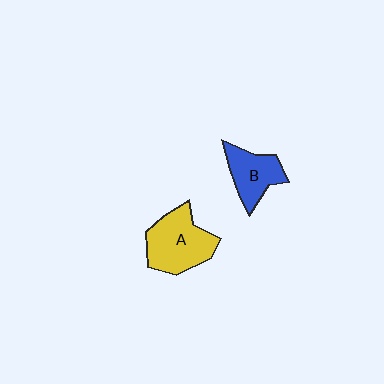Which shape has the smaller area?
Shape B (blue).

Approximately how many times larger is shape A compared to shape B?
Approximately 1.4 times.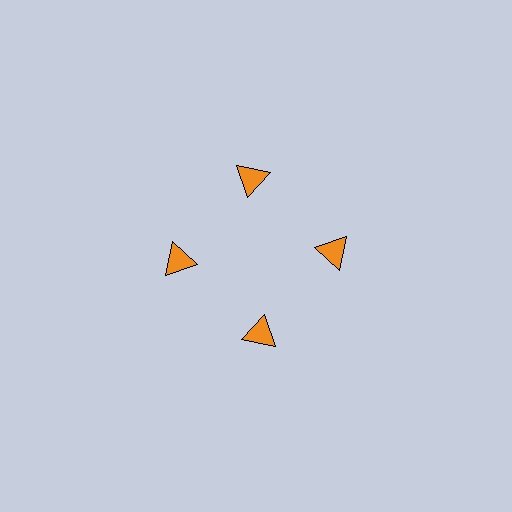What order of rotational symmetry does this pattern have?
This pattern has 4-fold rotational symmetry.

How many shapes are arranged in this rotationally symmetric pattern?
There are 4 shapes, arranged in 4 groups of 1.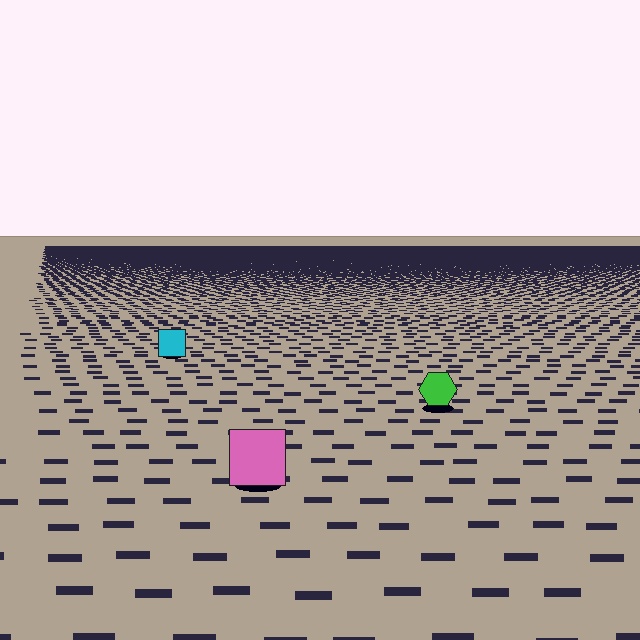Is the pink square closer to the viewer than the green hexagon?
Yes. The pink square is closer — you can tell from the texture gradient: the ground texture is coarser near it.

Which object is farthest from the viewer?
The cyan square is farthest from the viewer. It appears smaller and the ground texture around it is denser.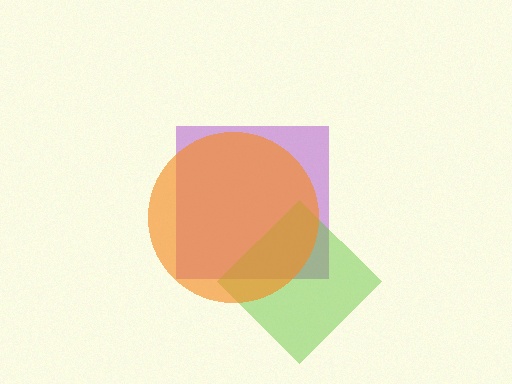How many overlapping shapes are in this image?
There are 3 overlapping shapes in the image.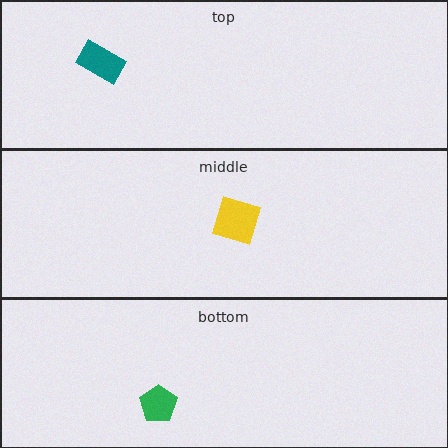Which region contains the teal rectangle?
The top region.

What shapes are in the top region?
The teal rectangle.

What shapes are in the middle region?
The yellow square.